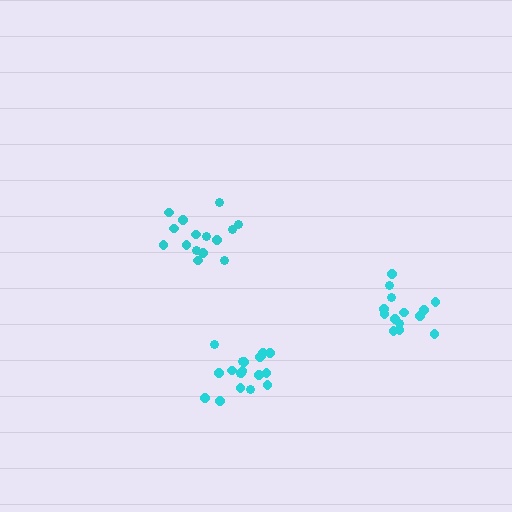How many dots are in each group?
Group 1: 15 dots, Group 2: 14 dots, Group 3: 19 dots (48 total).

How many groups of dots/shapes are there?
There are 3 groups.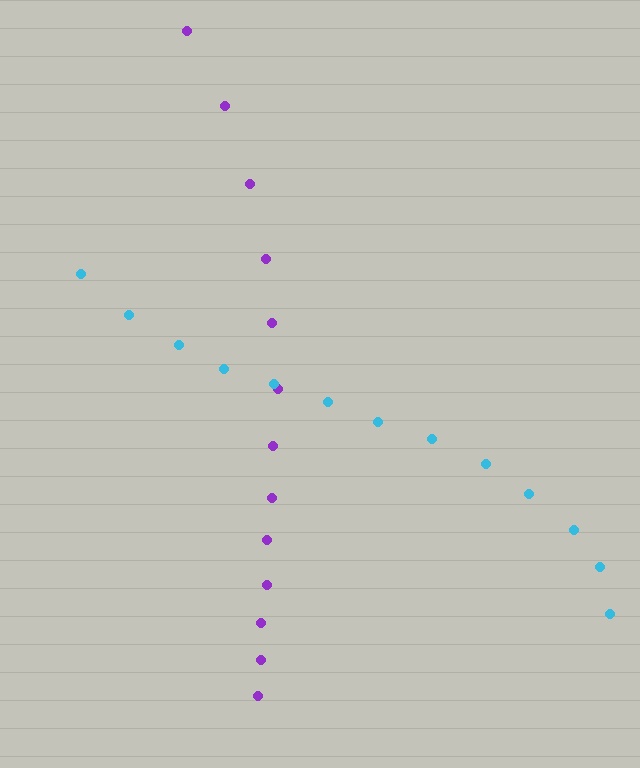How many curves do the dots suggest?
There are 2 distinct paths.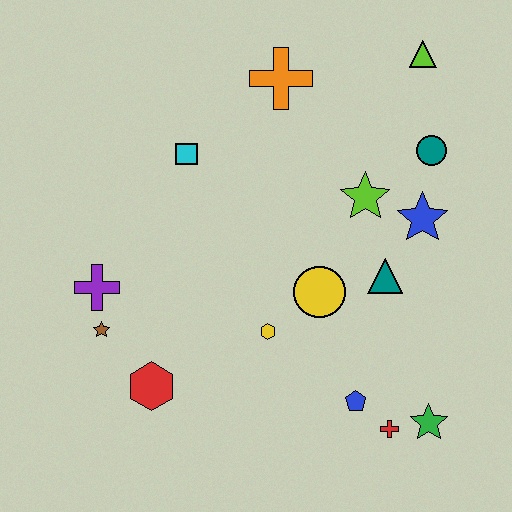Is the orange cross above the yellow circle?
Yes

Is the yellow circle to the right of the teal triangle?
No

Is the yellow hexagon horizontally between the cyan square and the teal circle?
Yes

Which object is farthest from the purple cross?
The lime triangle is farthest from the purple cross.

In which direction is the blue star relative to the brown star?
The blue star is to the right of the brown star.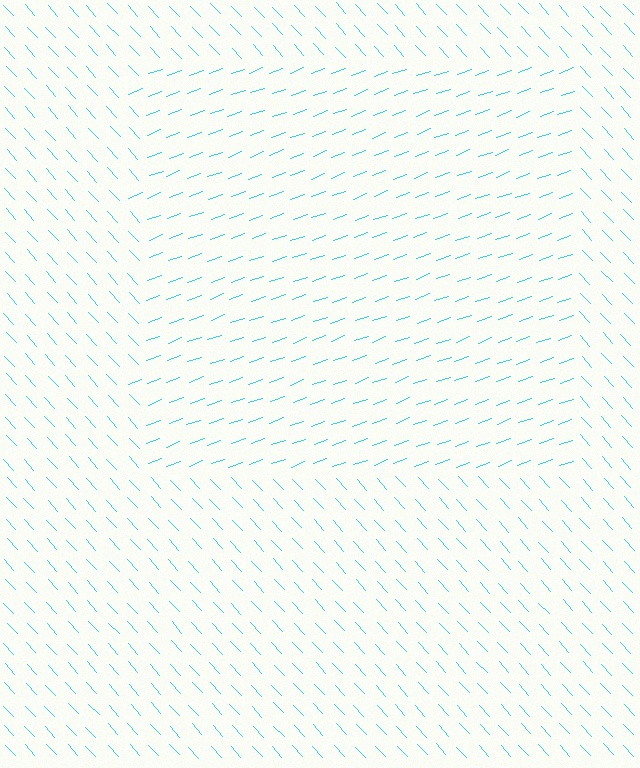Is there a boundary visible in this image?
Yes, there is a texture boundary formed by a change in line orientation.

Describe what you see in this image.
The image is filled with small cyan line segments. A rectangle region in the image has lines oriented differently from the surrounding lines, creating a visible texture boundary.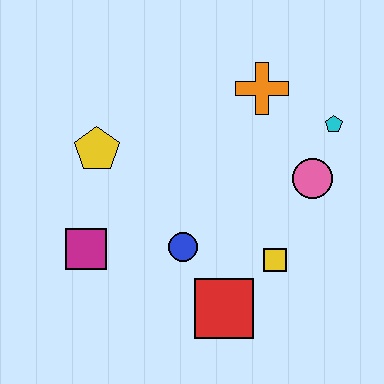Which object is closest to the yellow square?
The red square is closest to the yellow square.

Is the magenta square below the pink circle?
Yes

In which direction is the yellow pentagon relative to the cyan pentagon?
The yellow pentagon is to the left of the cyan pentagon.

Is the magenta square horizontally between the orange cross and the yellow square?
No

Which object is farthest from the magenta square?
The cyan pentagon is farthest from the magenta square.